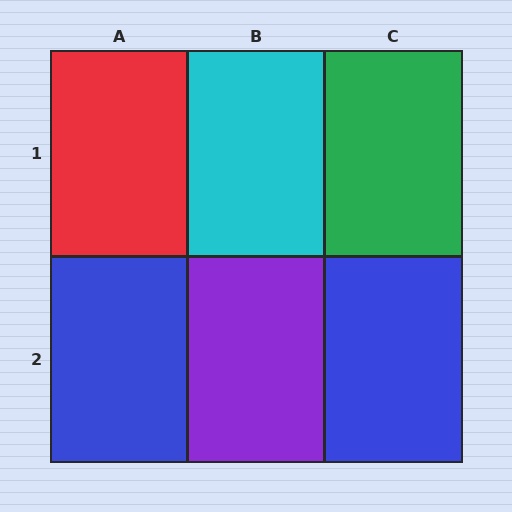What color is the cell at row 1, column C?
Green.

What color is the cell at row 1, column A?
Red.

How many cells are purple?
1 cell is purple.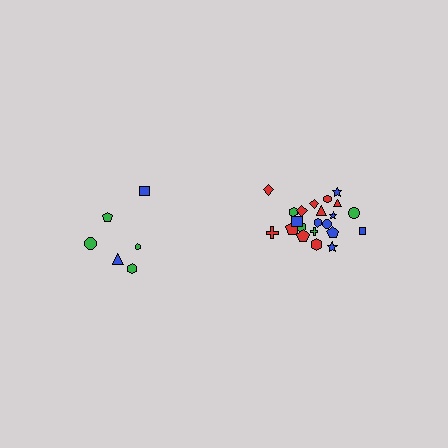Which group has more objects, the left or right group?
The right group.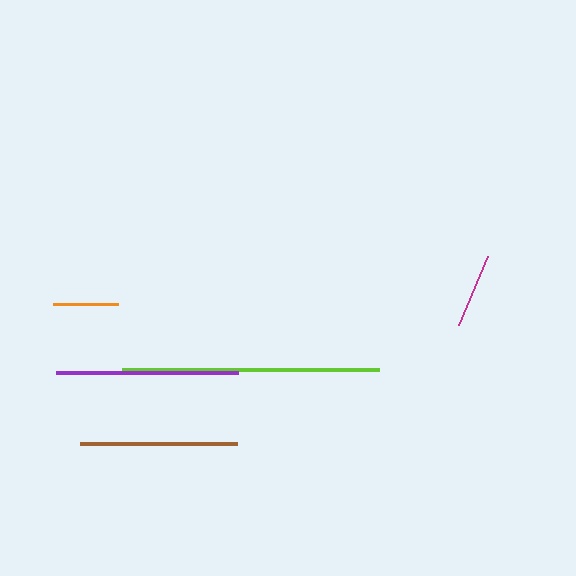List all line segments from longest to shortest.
From longest to shortest: lime, purple, brown, magenta, orange.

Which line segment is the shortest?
The orange line is the shortest at approximately 65 pixels.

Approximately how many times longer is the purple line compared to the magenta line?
The purple line is approximately 2.4 times the length of the magenta line.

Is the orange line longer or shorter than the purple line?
The purple line is longer than the orange line.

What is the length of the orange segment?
The orange segment is approximately 65 pixels long.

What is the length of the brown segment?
The brown segment is approximately 157 pixels long.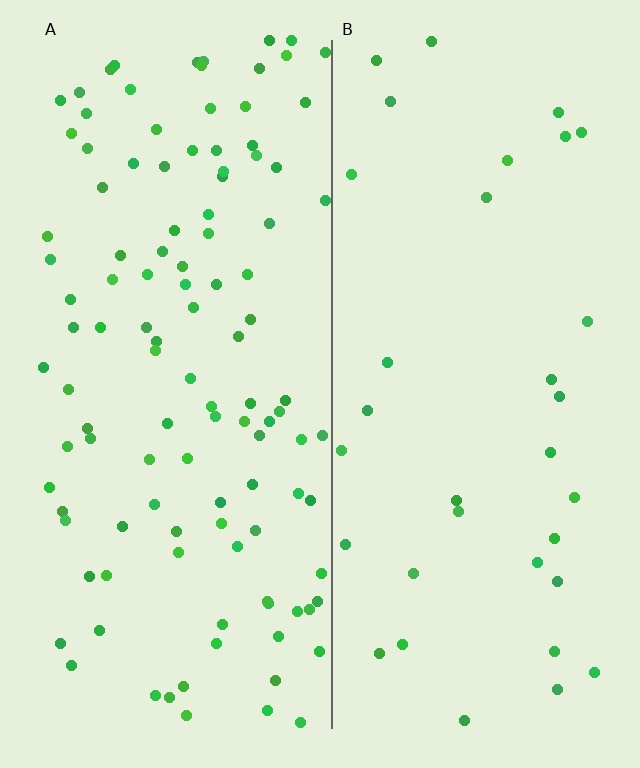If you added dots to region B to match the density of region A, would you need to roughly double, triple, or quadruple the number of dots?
Approximately triple.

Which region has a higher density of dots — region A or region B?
A (the left).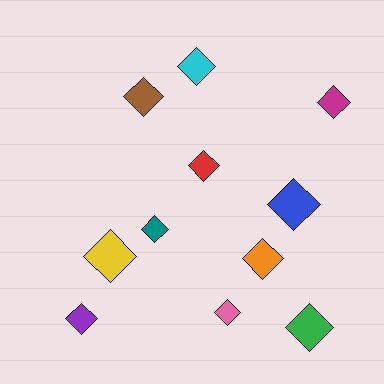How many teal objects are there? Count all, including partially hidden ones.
There is 1 teal object.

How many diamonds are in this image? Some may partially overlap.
There are 11 diamonds.